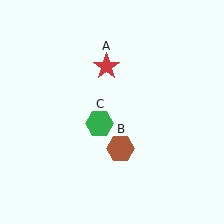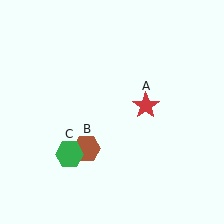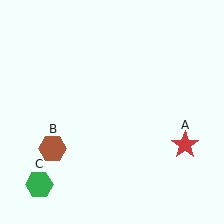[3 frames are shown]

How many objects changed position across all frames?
3 objects changed position: red star (object A), brown hexagon (object B), green hexagon (object C).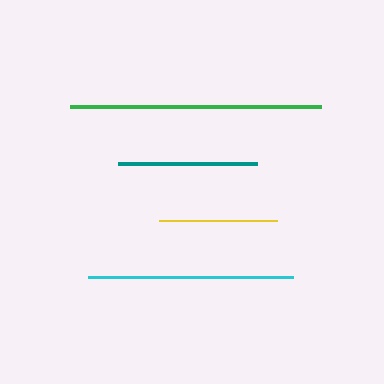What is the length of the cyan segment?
The cyan segment is approximately 205 pixels long.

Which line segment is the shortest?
The yellow line is the shortest at approximately 118 pixels.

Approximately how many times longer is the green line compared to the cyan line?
The green line is approximately 1.2 times the length of the cyan line.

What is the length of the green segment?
The green segment is approximately 251 pixels long.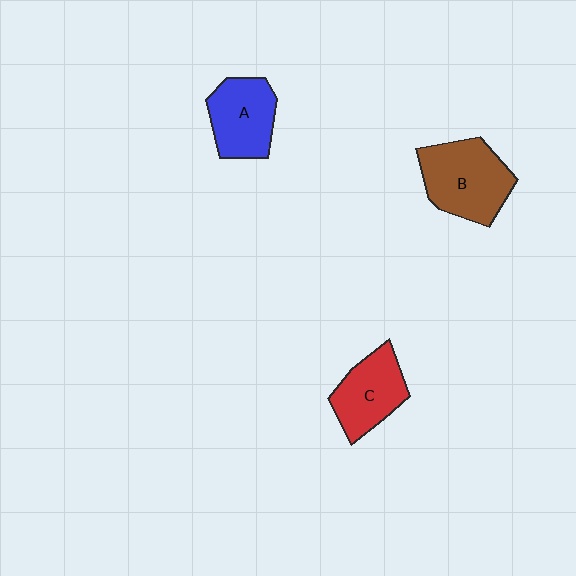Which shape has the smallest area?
Shape C (red).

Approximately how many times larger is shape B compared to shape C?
Approximately 1.3 times.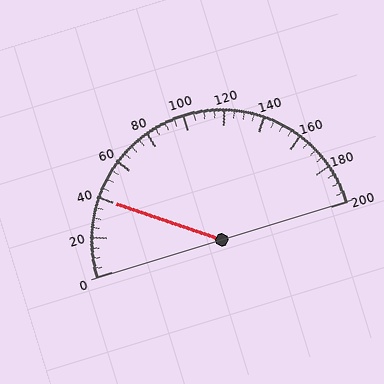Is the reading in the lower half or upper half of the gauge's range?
The reading is in the lower half of the range (0 to 200).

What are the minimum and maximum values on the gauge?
The gauge ranges from 0 to 200.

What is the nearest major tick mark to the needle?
The nearest major tick mark is 40.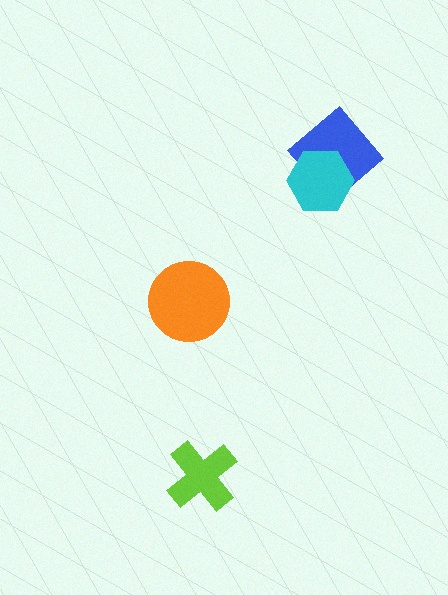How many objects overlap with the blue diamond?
1 object overlaps with the blue diamond.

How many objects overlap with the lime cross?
0 objects overlap with the lime cross.